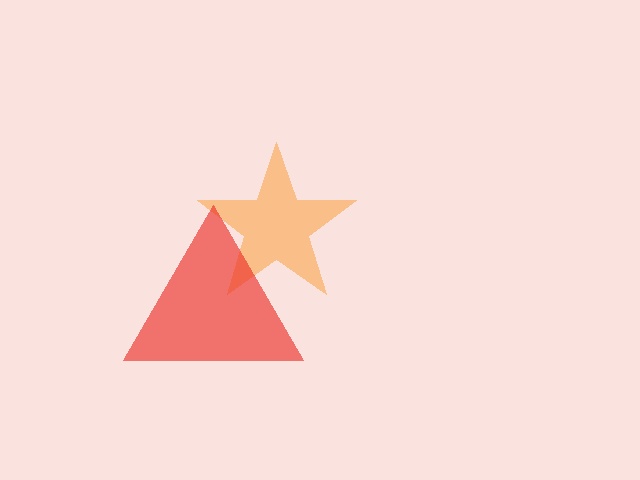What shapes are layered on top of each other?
The layered shapes are: an orange star, a red triangle.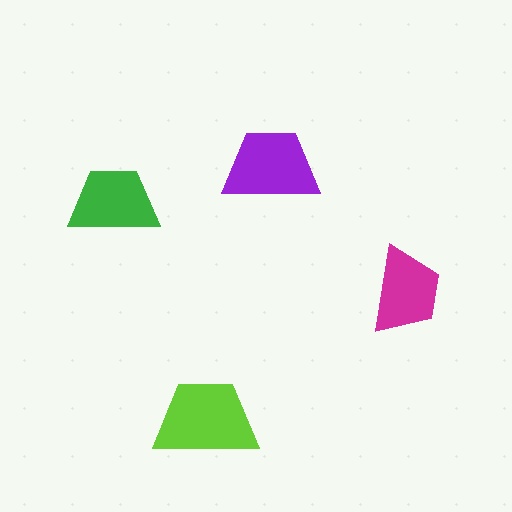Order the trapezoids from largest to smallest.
the lime one, the purple one, the green one, the magenta one.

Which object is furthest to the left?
The green trapezoid is leftmost.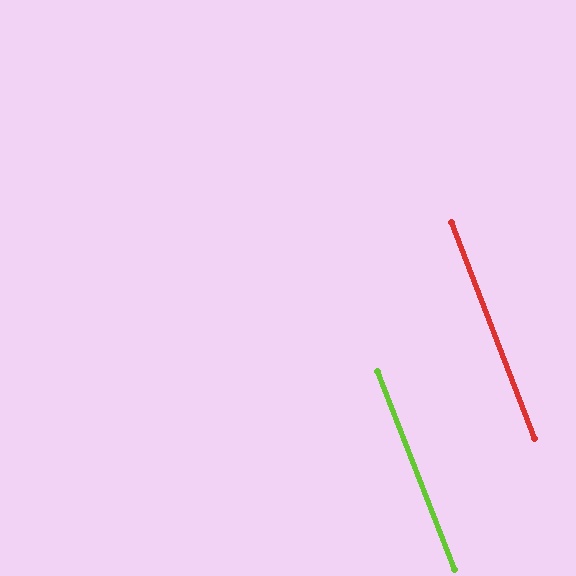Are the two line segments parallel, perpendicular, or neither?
Parallel — their directions differ by only 0.2°.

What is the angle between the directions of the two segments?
Approximately 0 degrees.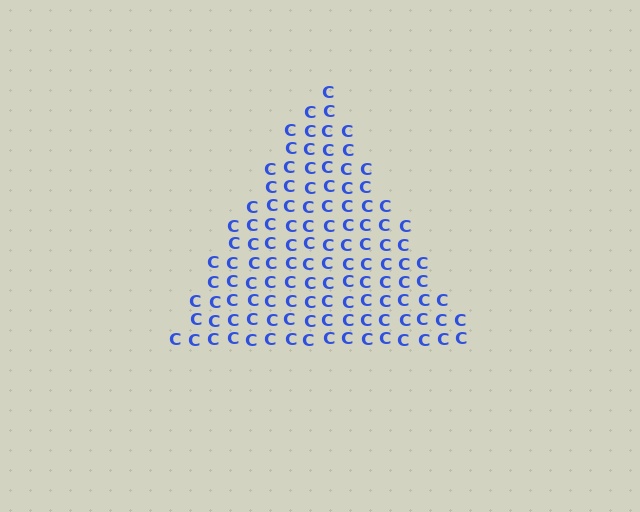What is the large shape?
The large shape is a triangle.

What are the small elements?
The small elements are letter C's.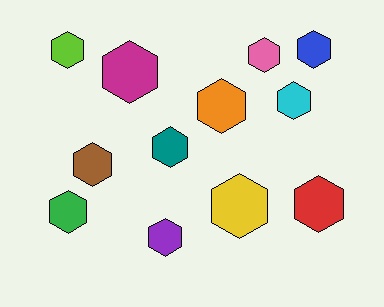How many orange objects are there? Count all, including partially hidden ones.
There is 1 orange object.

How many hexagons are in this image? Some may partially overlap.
There are 12 hexagons.